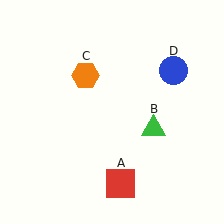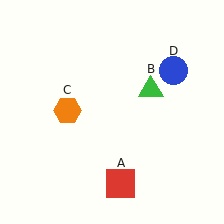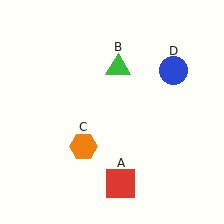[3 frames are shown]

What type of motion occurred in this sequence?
The green triangle (object B), orange hexagon (object C) rotated counterclockwise around the center of the scene.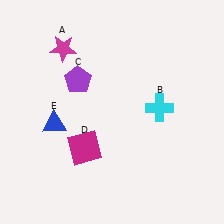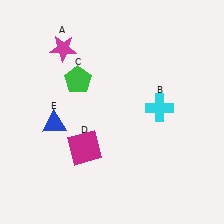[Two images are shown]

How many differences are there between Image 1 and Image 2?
There is 1 difference between the two images.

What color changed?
The pentagon (C) changed from purple in Image 1 to green in Image 2.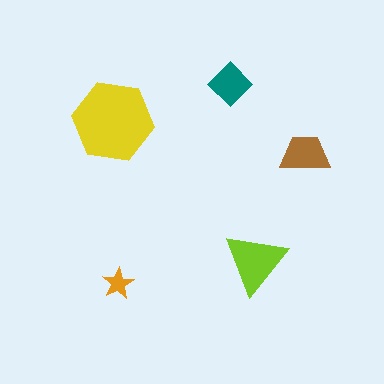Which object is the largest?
The yellow hexagon.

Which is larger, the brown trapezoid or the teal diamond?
The brown trapezoid.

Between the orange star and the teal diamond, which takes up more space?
The teal diamond.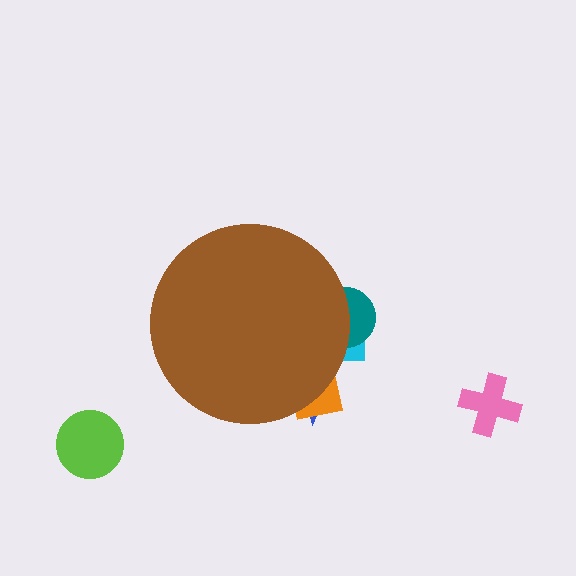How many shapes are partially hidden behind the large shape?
4 shapes are partially hidden.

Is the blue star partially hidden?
Yes, the blue star is partially hidden behind the brown circle.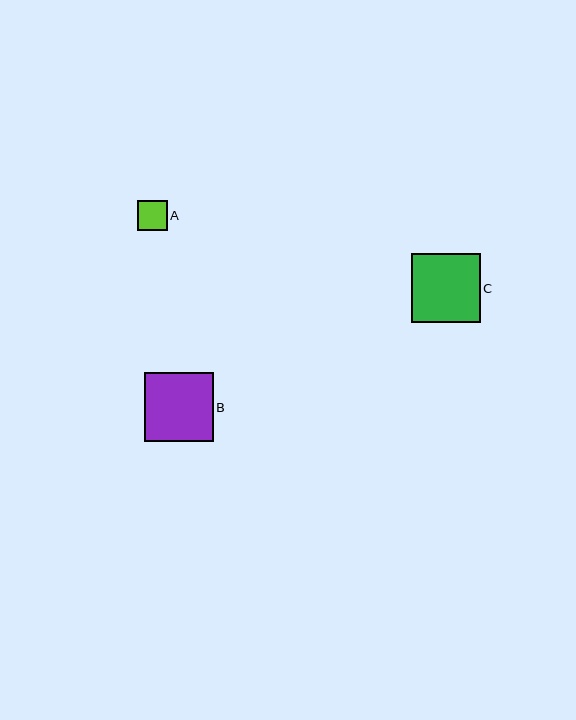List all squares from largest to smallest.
From largest to smallest: B, C, A.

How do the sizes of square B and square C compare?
Square B and square C are approximately the same size.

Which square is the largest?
Square B is the largest with a size of approximately 69 pixels.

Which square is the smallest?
Square A is the smallest with a size of approximately 30 pixels.